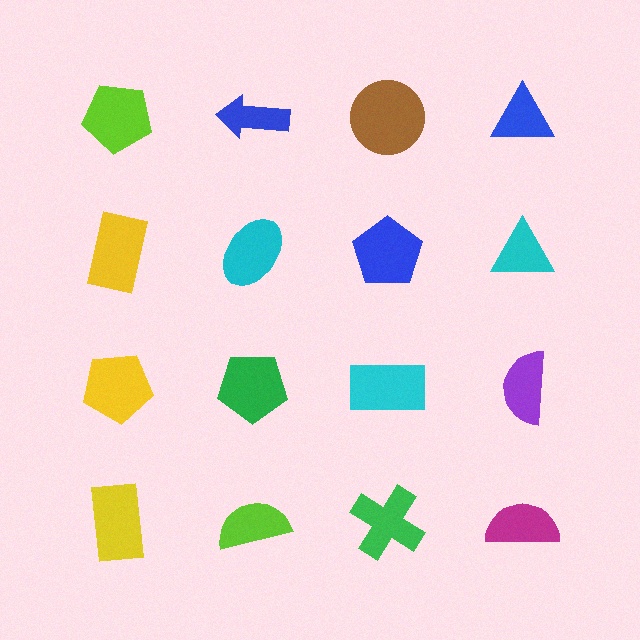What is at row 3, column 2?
A green pentagon.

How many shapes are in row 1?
4 shapes.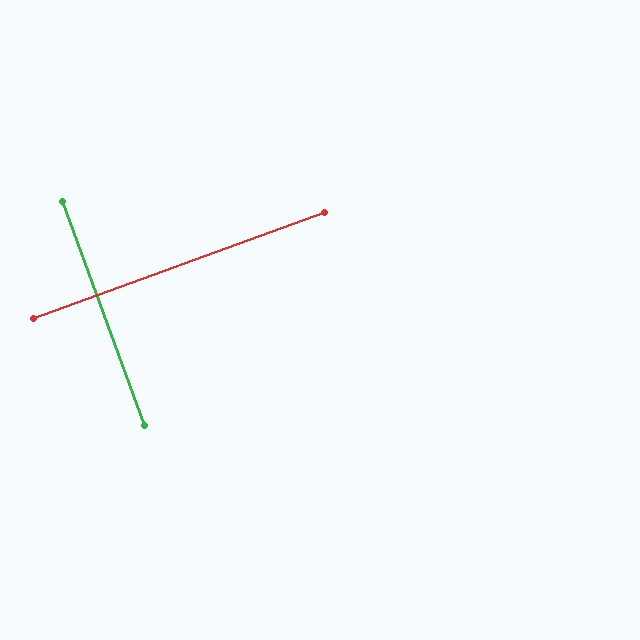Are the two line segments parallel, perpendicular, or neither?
Perpendicular — they meet at approximately 90°.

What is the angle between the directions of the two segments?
Approximately 90 degrees.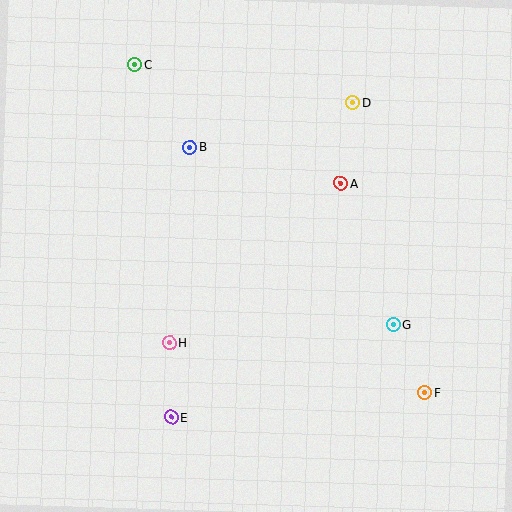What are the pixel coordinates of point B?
Point B is at (190, 147).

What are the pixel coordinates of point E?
Point E is at (171, 417).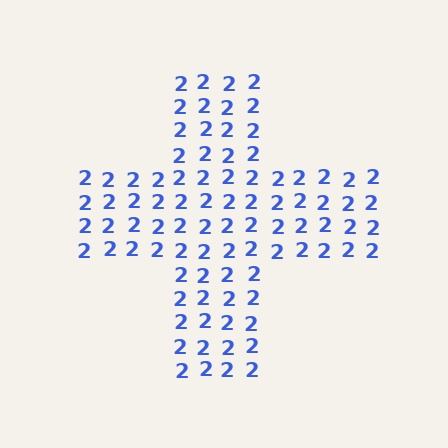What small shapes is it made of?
It is made of small digit 2's.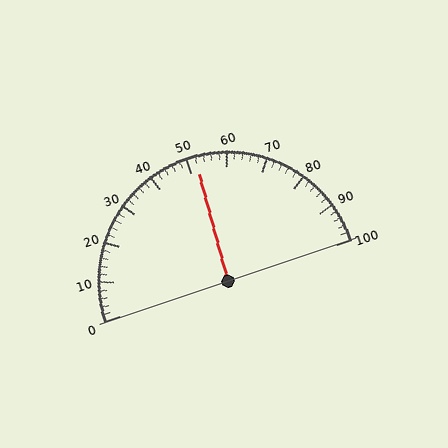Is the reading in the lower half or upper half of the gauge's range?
The reading is in the upper half of the range (0 to 100).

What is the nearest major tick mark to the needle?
The nearest major tick mark is 50.